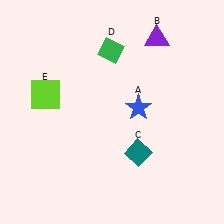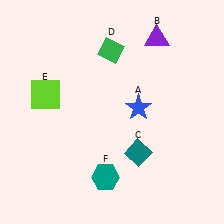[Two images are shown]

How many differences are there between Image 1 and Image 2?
There is 1 difference between the two images.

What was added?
A teal hexagon (F) was added in Image 2.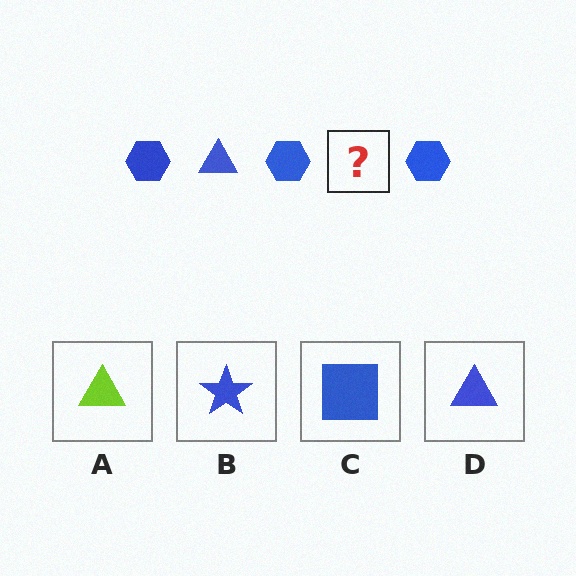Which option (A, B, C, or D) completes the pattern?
D.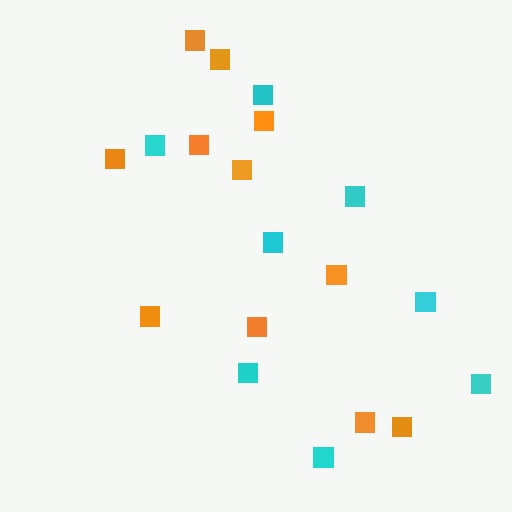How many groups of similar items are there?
There are 2 groups: one group of cyan squares (8) and one group of orange squares (11).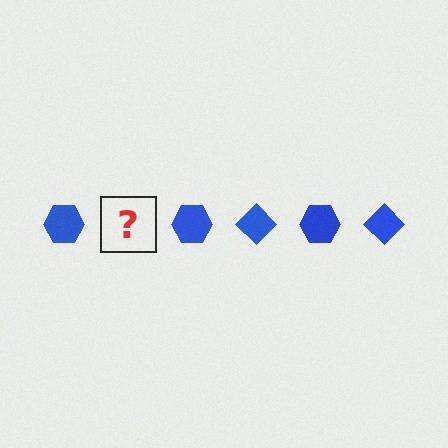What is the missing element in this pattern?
The missing element is a blue diamond.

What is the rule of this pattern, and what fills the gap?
The rule is that the pattern cycles through hexagon, diamond shapes in blue. The gap should be filled with a blue diamond.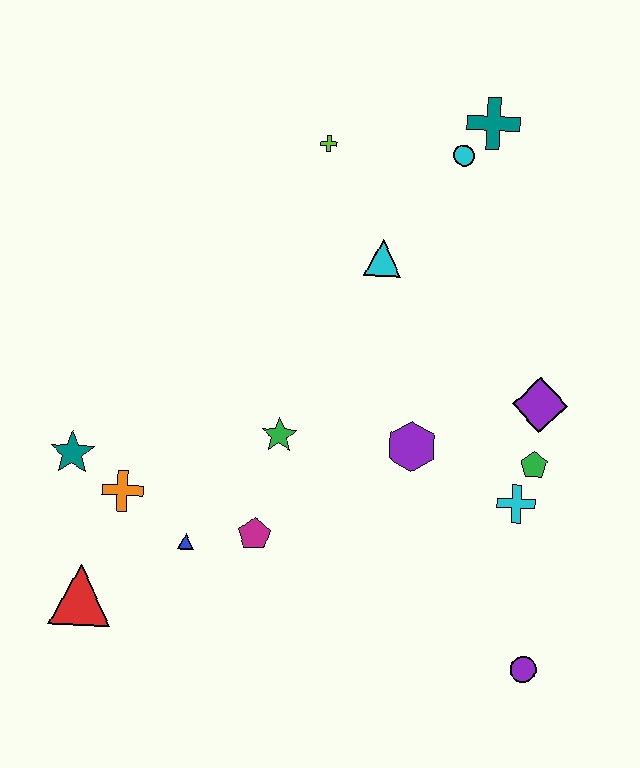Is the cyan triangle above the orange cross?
Yes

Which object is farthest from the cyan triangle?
The red triangle is farthest from the cyan triangle.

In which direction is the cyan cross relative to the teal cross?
The cyan cross is below the teal cross.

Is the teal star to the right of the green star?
No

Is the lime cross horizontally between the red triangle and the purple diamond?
Yes